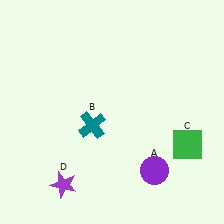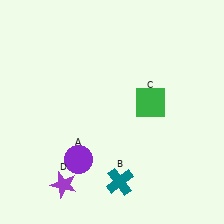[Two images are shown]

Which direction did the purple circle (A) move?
The purple circle (A) moved left.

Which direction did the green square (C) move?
The green square (C) moved up.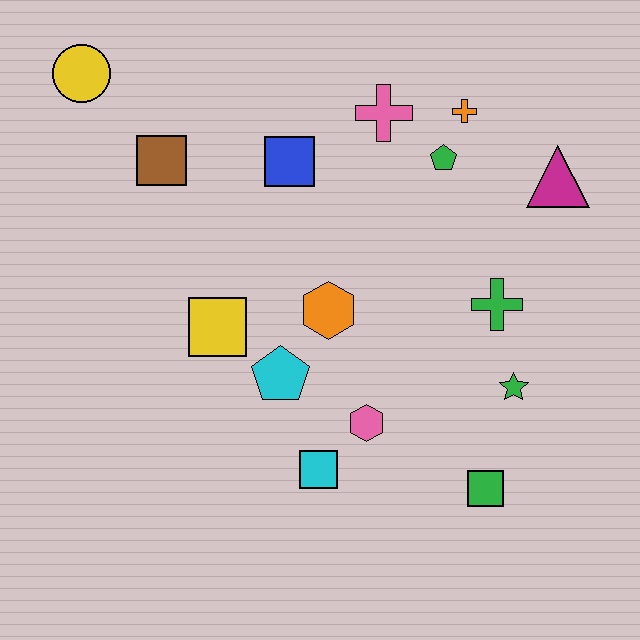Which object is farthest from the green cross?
The yellow circle is farthest from the green cross.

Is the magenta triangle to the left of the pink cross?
No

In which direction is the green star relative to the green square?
The green star is above the green square.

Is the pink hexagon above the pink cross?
No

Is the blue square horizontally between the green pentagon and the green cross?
No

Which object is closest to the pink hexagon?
The cyan square is closest to the pink hexagon.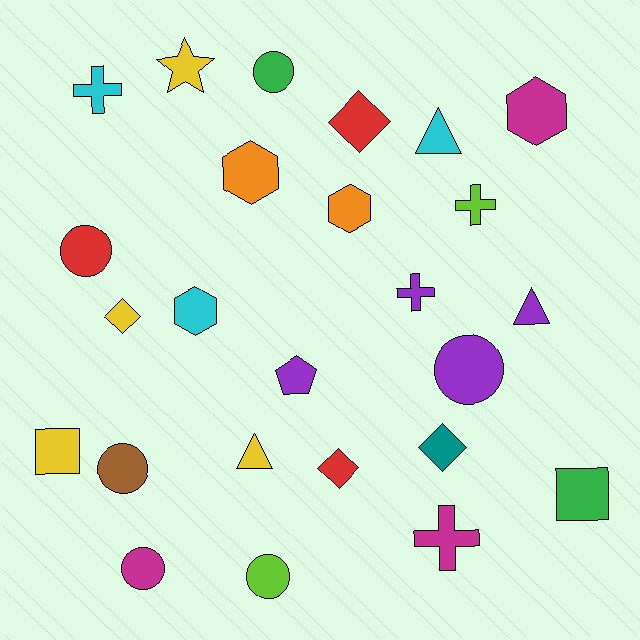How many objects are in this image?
There are 25 objects.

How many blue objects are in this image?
There are no blue objects.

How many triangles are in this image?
There are 3 triangles.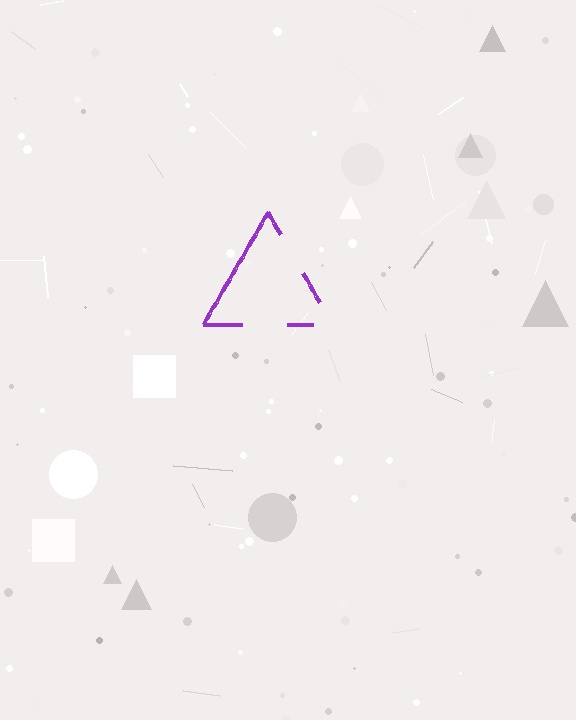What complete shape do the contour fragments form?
The contour fragments form a triangle.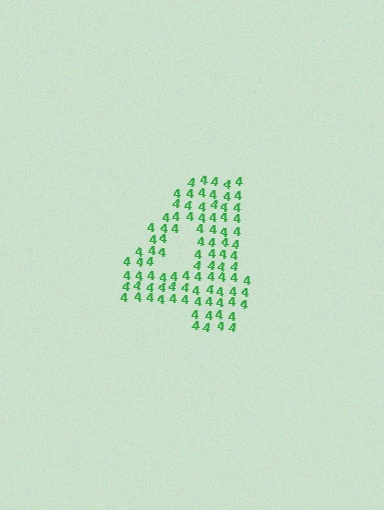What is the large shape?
The large shape is the digit 4.